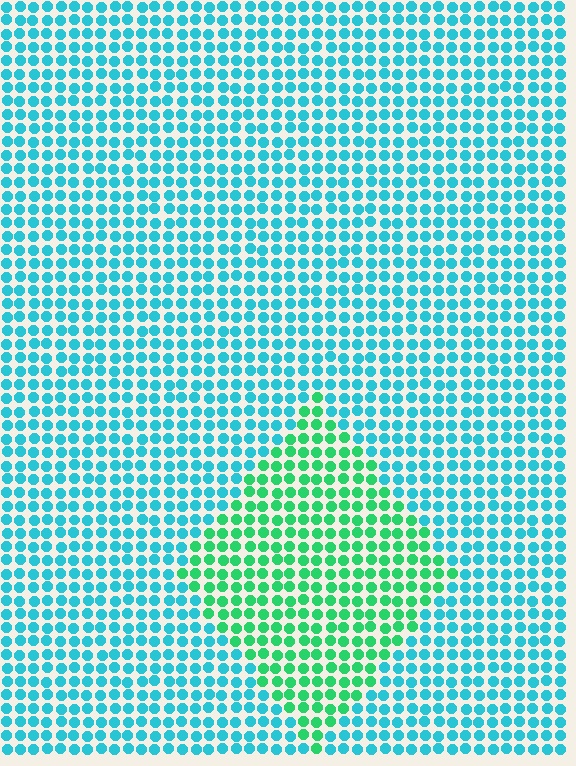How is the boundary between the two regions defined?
The boundary is defined purely by a slight shift in hue (about 42 degrees). Spacing, size, and orientation are identical on both sides.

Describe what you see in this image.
The image is filled with small cyan elements in a uniform arrangement. A diamond-shaped region is visible where the elements are tinted to a slightly different hue, forming a subtle color boundary.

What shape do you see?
I see a diamond.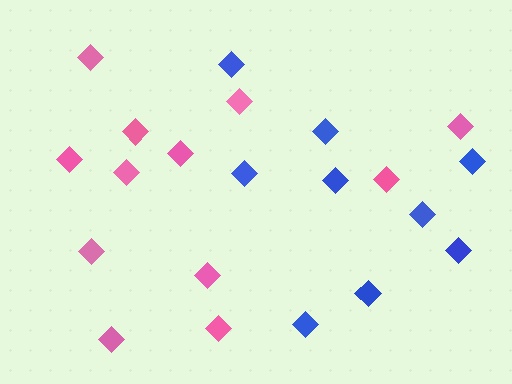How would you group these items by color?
There are 2 groups: one group of pink diamonds (12) and one group of blue diamonds (9).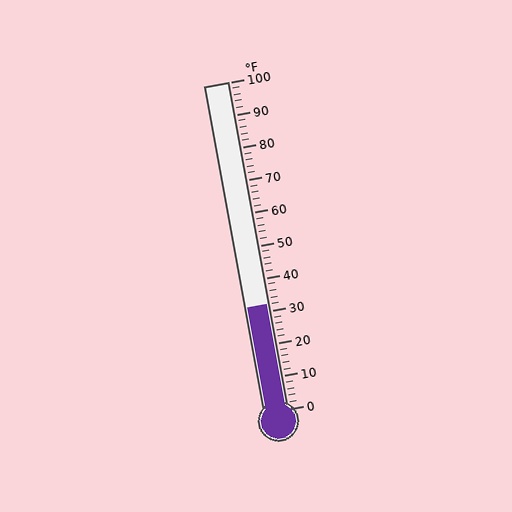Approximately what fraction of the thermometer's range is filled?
The thermometer is filled to approximately 30% of its range.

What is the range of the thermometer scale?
The thermometer scale ranges from 0°F to 100°F.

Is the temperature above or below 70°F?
The temperature is below 70°F.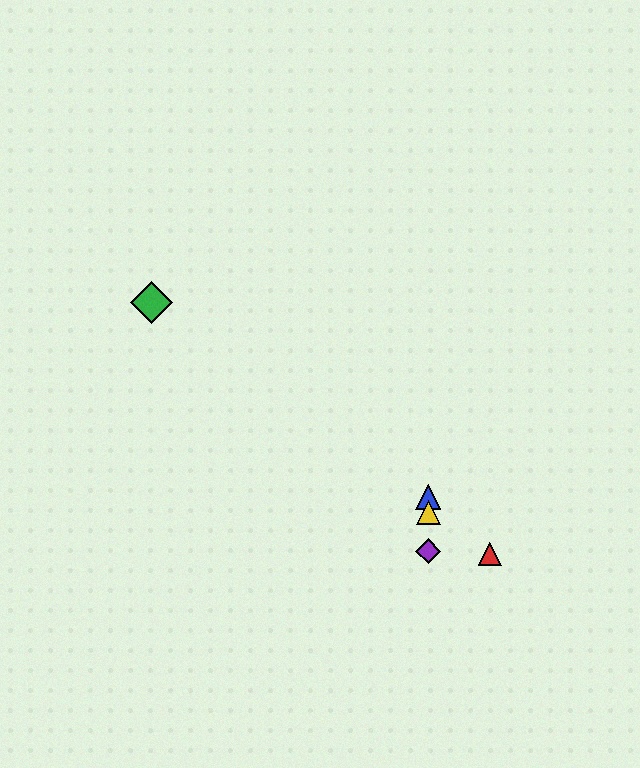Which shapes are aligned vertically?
The blue triangle, the yellow triangle, the purple diamond are aligned vertically.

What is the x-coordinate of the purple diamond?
The purple diamond is at x≈428.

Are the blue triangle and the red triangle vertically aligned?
No, the blue triangle is at x≈428 and the red triangle is at x≈490.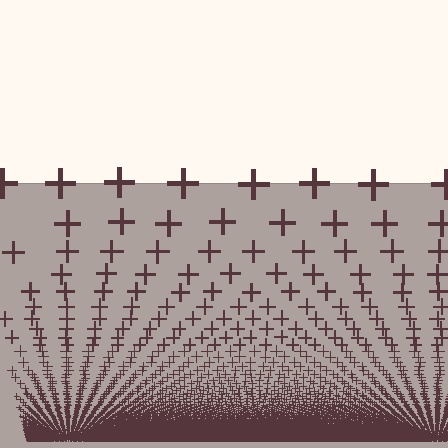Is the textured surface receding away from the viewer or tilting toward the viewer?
The surface appears to tilt toward the viewer. Texture elements get larger and sparser toward the top.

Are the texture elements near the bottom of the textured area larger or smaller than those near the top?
Smaller. The gradient is inverted — elements near the bottom are smaller and denser.